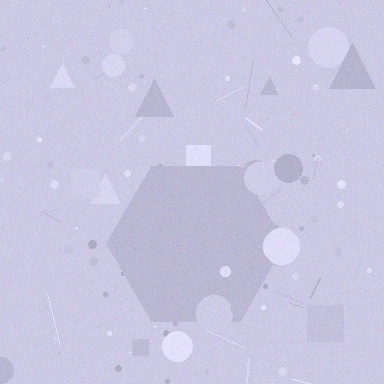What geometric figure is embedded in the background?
A hexagon is embedded in the background.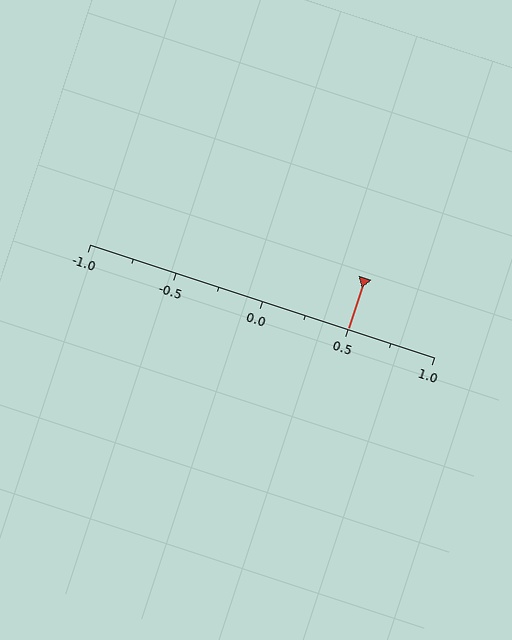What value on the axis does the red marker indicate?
The marker indicates approximately 0.5.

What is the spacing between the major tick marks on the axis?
The major ticks are spaced 0.5 apart.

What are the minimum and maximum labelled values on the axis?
The axis runs from -1.0 to 1.0.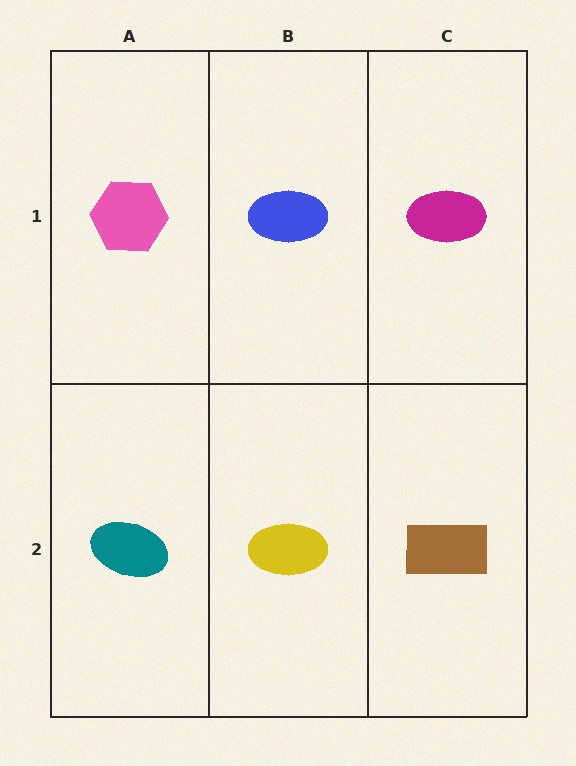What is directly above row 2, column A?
A pink hexagon.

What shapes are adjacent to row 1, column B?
A yellow ellipse (row 2, column B), a pink hexagon (row 1, column A), a magenta ellipse (row 1, column C).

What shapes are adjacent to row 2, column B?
A blue ellipse (row 1, column B), a teal ellipse (row 2, column A), a brown rectangle (row 2, column C).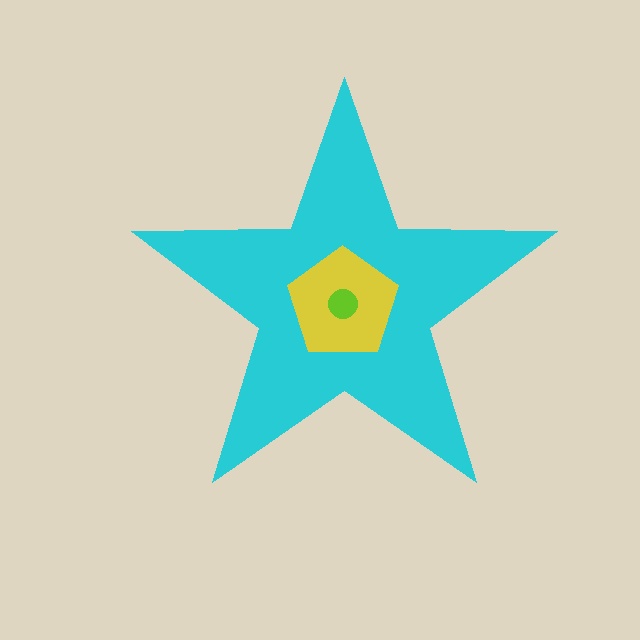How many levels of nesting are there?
3.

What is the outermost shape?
The cyan star.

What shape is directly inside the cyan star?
The yellow pentagon.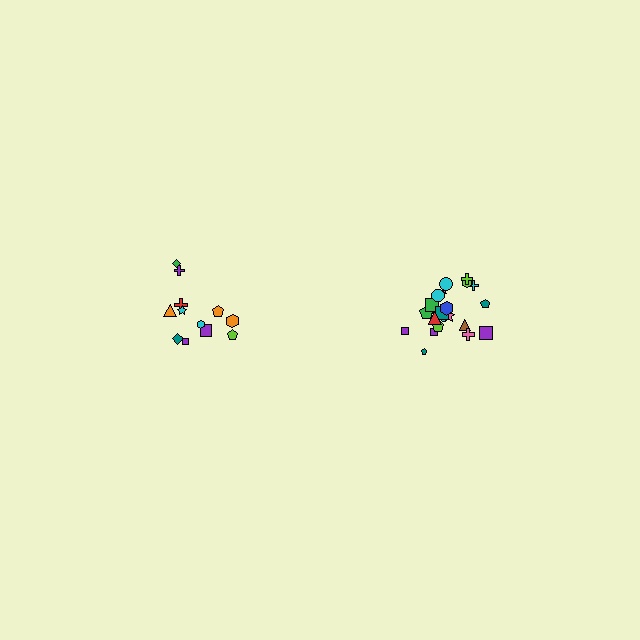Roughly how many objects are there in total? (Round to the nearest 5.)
Roughly 35 objects in total.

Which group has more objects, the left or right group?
The right group.